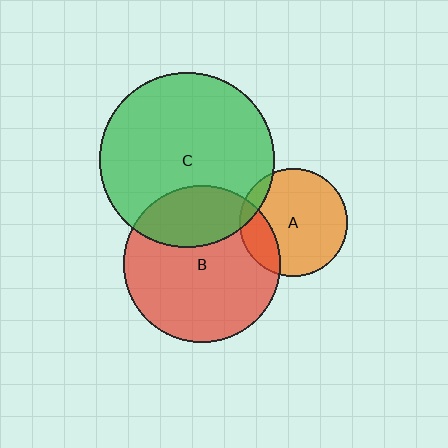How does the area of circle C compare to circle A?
Approximately 2.6 times.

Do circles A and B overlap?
Yes.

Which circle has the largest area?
Circle C (green).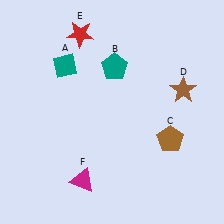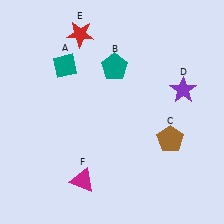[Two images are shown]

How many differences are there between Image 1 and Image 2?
There is 1 difference between the two images.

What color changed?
The star (D) changed from brown in Image 1 to purple in Image 2.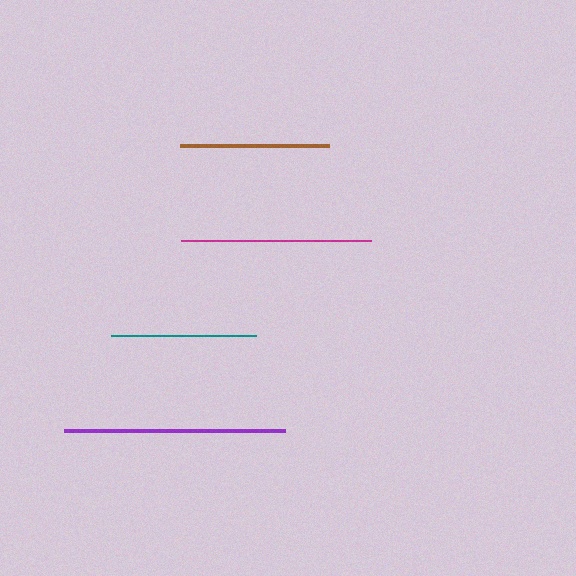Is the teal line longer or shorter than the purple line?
The purple line is longer than the teal line.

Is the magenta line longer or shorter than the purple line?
The purple line is longer than the magenta line.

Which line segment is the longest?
The purple line is the longest at approximately 221 pixels.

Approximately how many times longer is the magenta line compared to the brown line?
The magenta line is approximately 1.3 times the length of the brown line.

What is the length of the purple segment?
The purple segment is approximately 221 pixels long.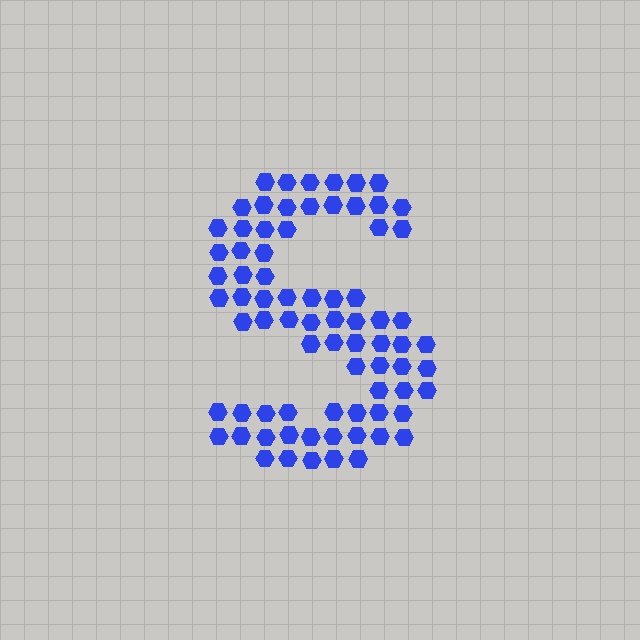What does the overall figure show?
The overall figure shows the letter S.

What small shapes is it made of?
It is made of small hexagons.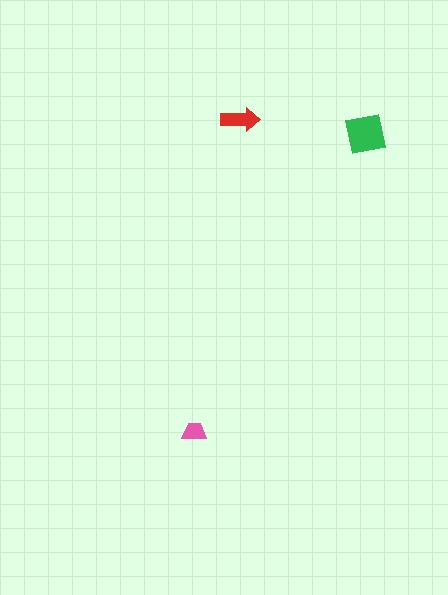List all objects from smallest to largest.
The pink trapezoid, the red arrow, the green square.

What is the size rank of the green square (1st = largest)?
1st.